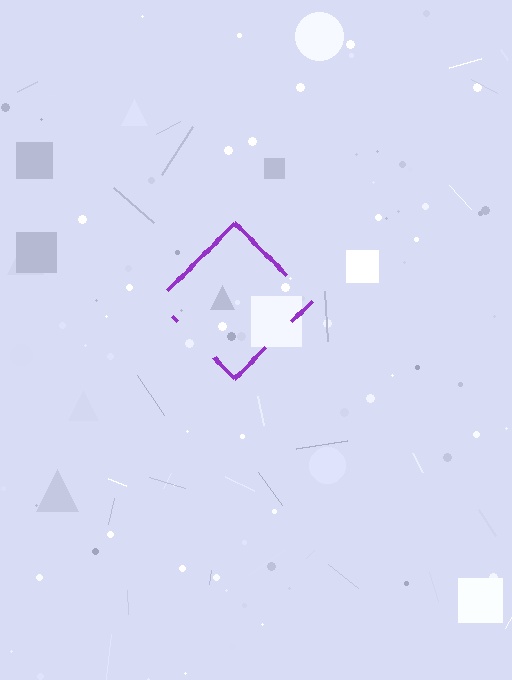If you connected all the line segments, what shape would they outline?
They would outline a diamond.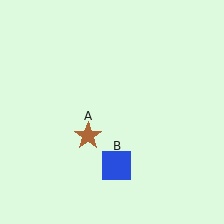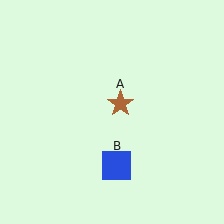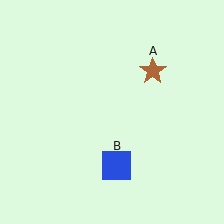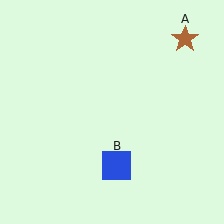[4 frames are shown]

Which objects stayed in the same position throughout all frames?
Blue square (object B) remained stationary.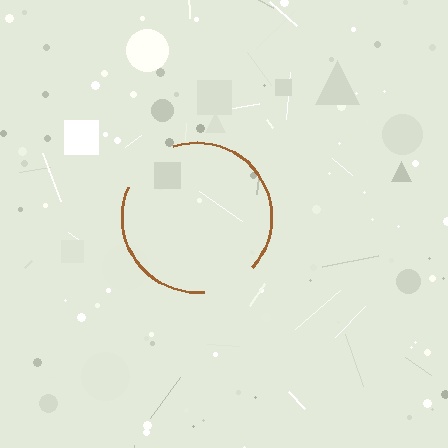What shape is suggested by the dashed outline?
The dashed outline suggests a circle.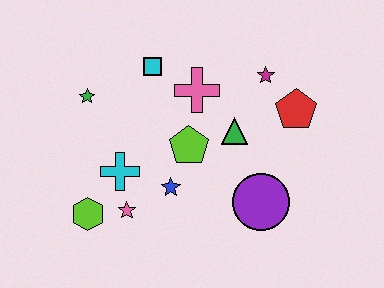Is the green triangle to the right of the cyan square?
Yes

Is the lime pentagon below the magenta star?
Yes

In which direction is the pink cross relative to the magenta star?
The pink cross is to the left of the magenta star.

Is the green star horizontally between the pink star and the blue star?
No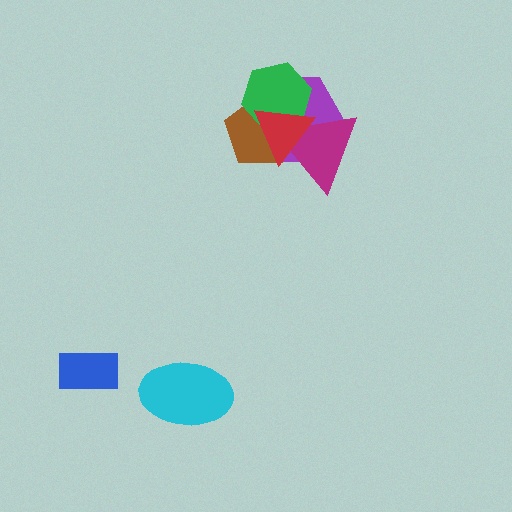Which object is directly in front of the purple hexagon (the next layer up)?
The brown pentagon is directly in front of the purple hexagon.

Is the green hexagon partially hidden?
Yes, it is partially covered by another shape.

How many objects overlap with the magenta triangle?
4 objects overlap with the magenta triangle.